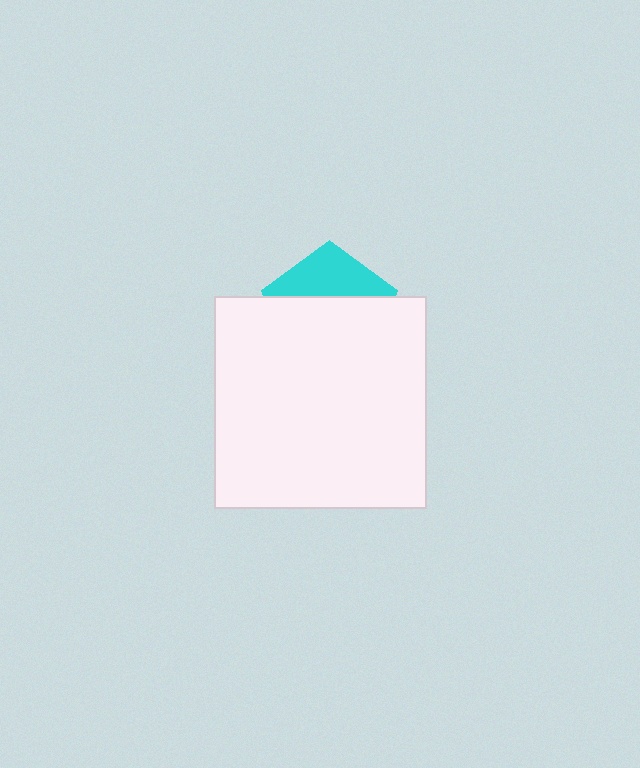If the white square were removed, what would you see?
You would see the complete cyan pentagon.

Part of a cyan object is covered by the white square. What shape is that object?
It is a pentagon.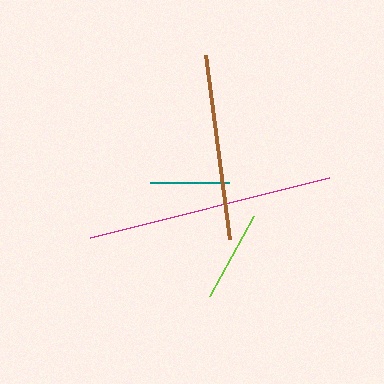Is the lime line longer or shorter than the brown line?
The brown line is longer than the lime line.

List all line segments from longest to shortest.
From longest to shortest: magenta, brown, lime, teal.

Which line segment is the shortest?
The teal line is the shortest at approximately 78 pixels.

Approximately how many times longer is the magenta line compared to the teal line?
The magenta line is approximately 3.1 times the length of the teal line.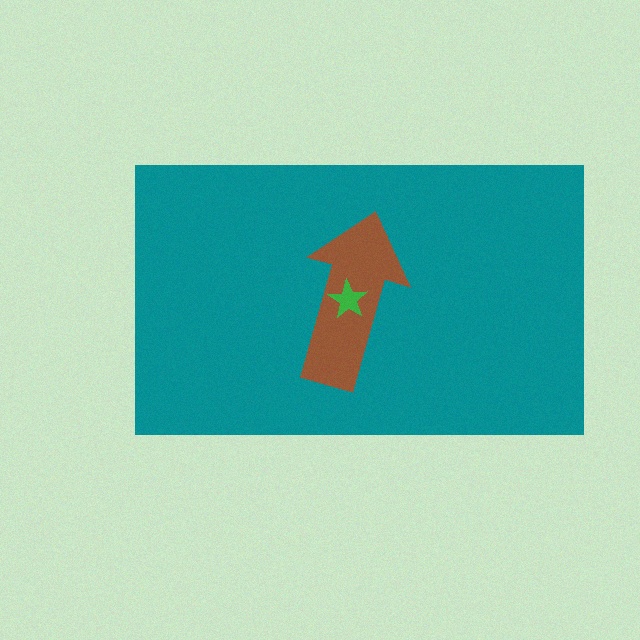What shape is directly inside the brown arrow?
The green star.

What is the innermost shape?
The green star.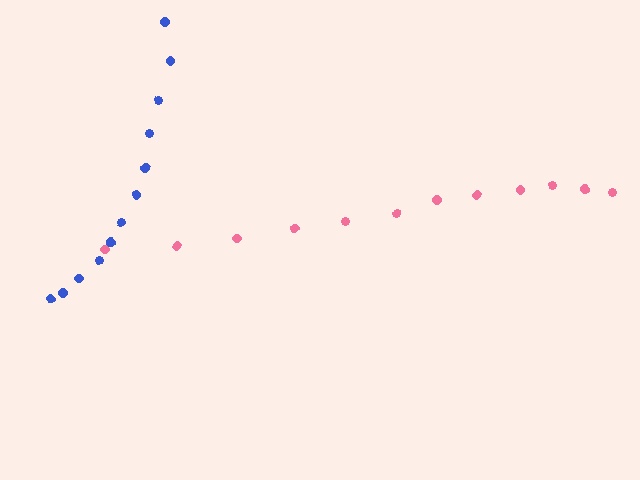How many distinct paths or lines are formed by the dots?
There are 2 distinct paths.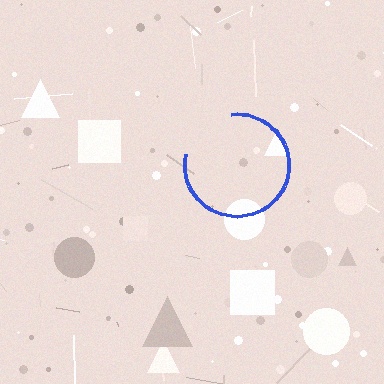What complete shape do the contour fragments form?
The contour fragments form a circle.